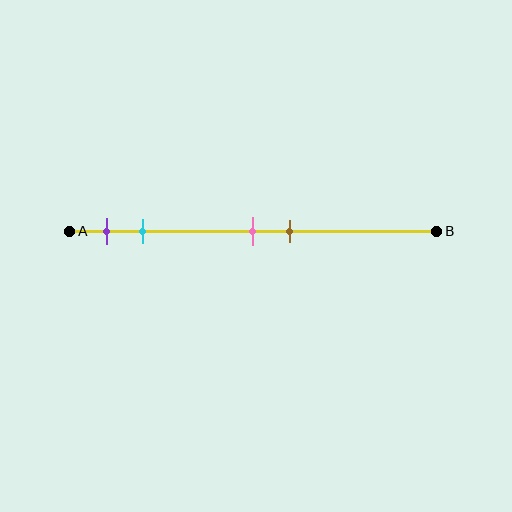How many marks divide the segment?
There are 4 marks dividing the segment.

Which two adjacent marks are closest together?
The pink and brown marks are the closest adjacent pair.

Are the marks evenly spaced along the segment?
No, the marks are not evenly spaced.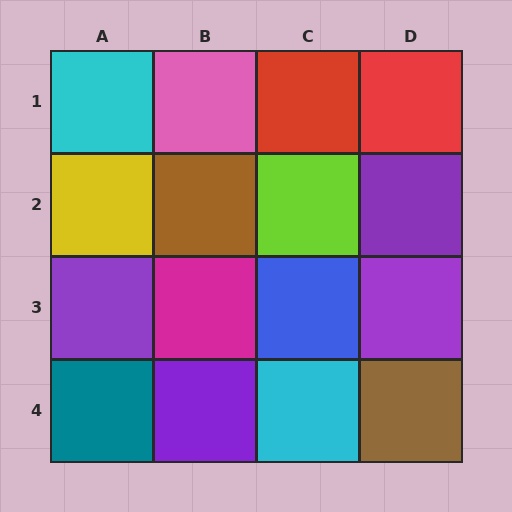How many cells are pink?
1 cell is pink.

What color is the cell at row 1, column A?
Cyan.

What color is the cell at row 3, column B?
Magenta.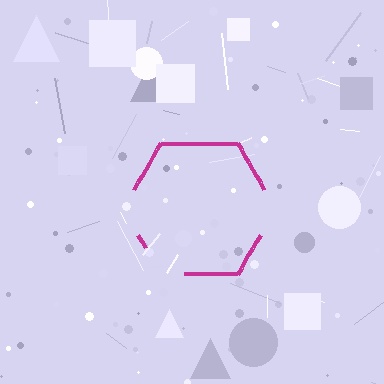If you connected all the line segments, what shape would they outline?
They would outline a hexagon.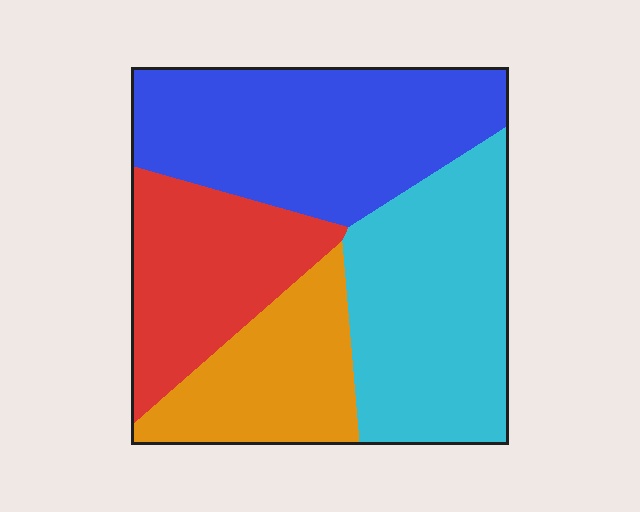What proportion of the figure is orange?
Orange takes up between a sixth and a third of the figure.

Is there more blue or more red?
Blue.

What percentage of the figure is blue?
Blue covers 32% of the figure.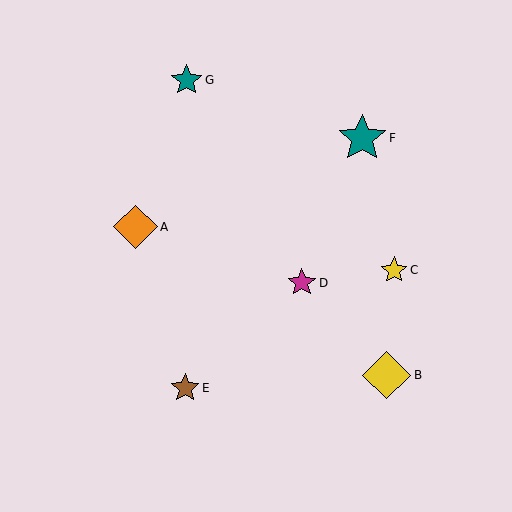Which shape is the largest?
The teal star (labeled F) is the largest.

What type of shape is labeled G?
Shape G is a teal star.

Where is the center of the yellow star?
The center of the yellow star is at (394, 270).